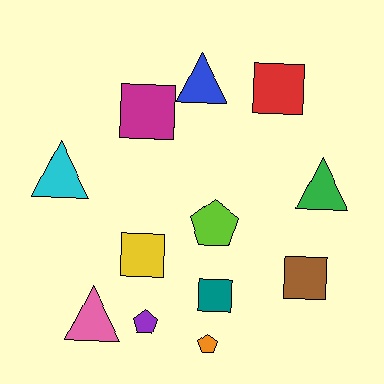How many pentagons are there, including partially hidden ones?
There are 3 pentagons.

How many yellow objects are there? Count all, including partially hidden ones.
There is 1 yellow object.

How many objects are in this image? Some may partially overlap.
There are 12 objects.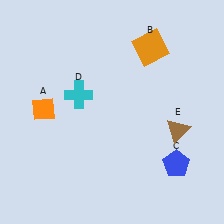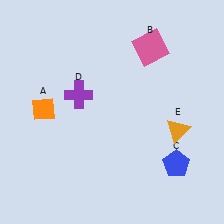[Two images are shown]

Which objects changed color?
B changed from orange to pink. D changed from cyan to purple. E changed from brown to orange.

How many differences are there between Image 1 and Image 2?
There are 3 differences between the two images.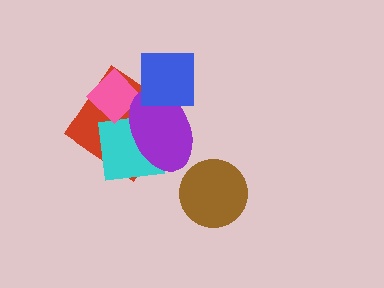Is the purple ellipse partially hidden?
Yes, it is partially covered by another shape.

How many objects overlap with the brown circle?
0 objects overlap with the brown circle.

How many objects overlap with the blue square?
1 object overlaps with the blue square.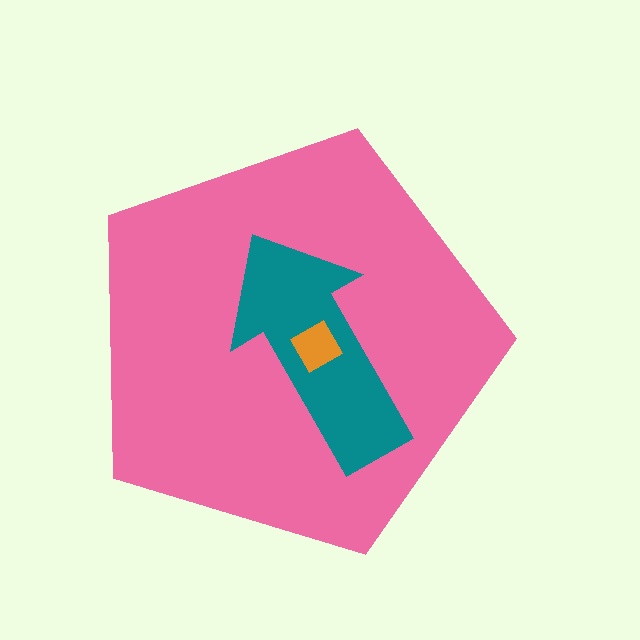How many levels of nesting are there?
3.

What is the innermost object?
The orange diamond.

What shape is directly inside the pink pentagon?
The teal arrow.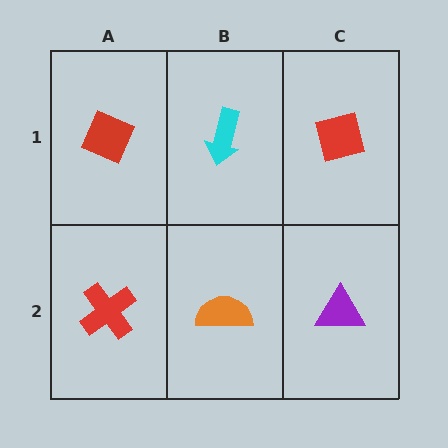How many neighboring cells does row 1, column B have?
3.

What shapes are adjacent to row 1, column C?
A purple triangle (row 2, column C), a cyan arrow (row 1, column B).